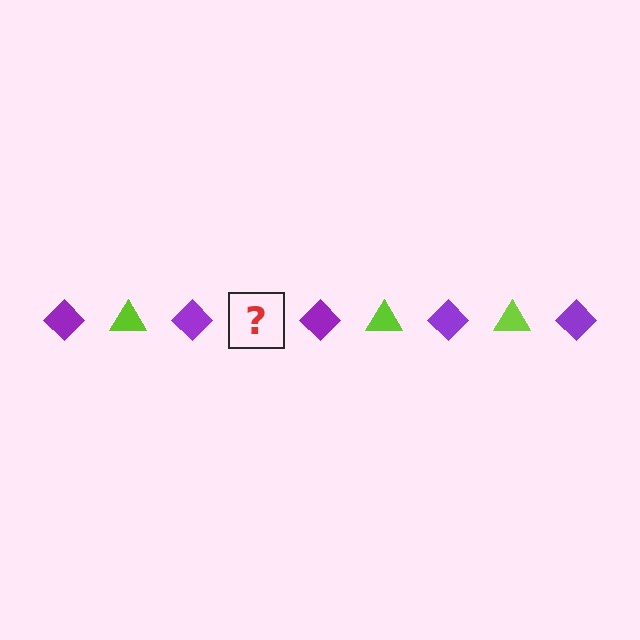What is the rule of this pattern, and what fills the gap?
The rule is that the pattern alternates between purple diamond and lime triangle. The gap should be filled with a lime triangle.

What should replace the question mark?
The question mark should be replaced with a lime triangle.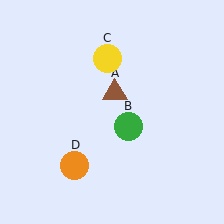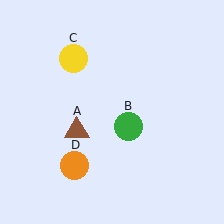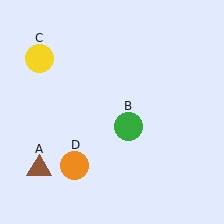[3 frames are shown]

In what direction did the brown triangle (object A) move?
The brown triangle (object A) moved down and to the left.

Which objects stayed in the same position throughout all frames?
Green circle (object B) and orange circle (object D) remained stationary.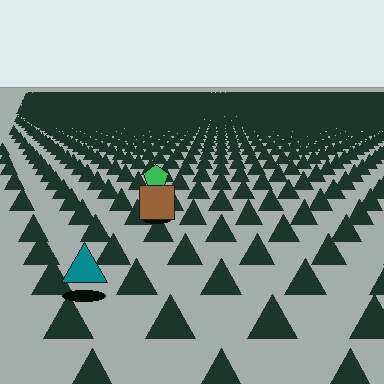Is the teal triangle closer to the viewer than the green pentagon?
Yes. The teal triangle is closer — you can tell from the texture gradient: the ground texture is coarser near it.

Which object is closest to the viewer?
The teal triangle is closest. The texture marks near it are larger and more spread out.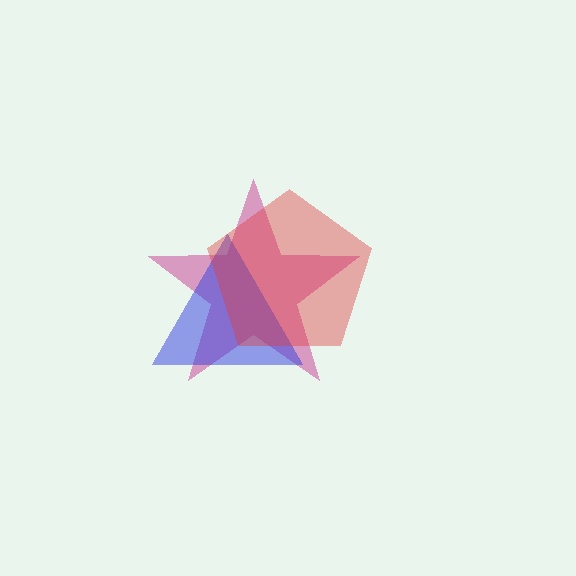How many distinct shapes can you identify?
There are 3 distinct shapes: a magenta star, a blue triangle, a red pentagon.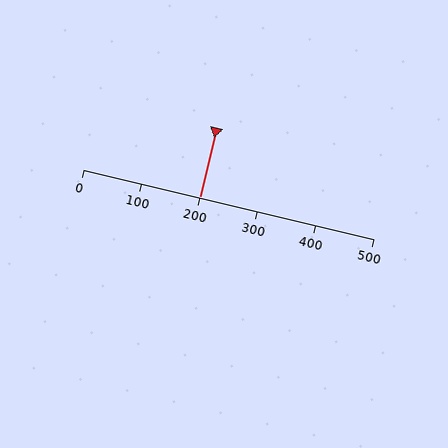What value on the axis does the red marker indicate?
The marker indicates approximately 200.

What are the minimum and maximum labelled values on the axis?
The axis runs from 0 to 500.